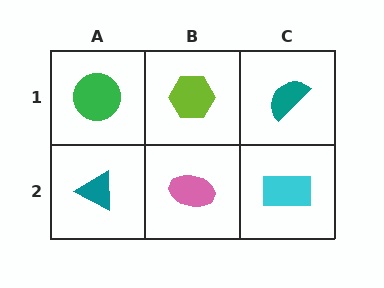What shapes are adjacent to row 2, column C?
A teal semicircle (row 1, column C), a pink ellipse (row 2, column B).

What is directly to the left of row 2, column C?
A pink ellipse.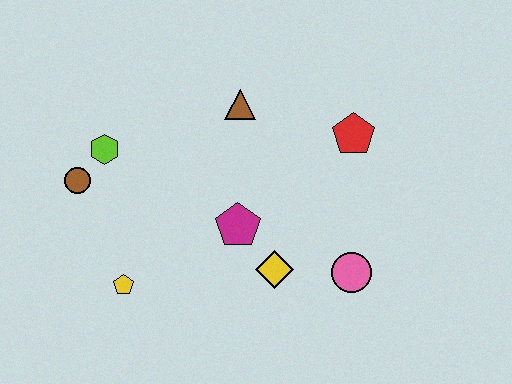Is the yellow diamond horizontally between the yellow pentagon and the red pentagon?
Yes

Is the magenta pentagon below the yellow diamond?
No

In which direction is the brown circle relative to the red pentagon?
The brown circle is to the left of the red pentagon.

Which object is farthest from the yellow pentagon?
The red pentagon is farthest from the yellow pentagon.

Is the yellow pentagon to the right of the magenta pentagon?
No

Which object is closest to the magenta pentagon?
The yellow diamond is closest to the magenta pentagon.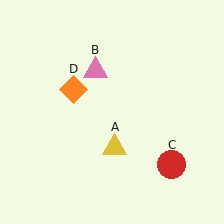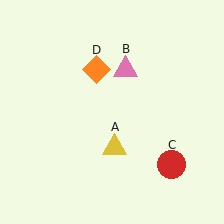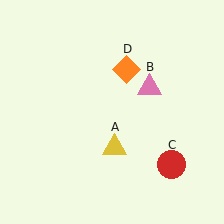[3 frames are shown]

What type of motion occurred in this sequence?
The pink triangle (object B), orange diamond (object D) rotated clockwise around the center of the scene.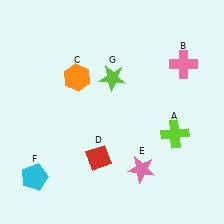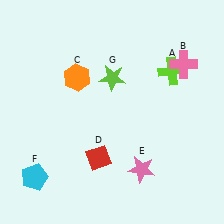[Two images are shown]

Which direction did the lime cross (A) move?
The lime cross (A) moved up.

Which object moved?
The lime cross (A) moved up.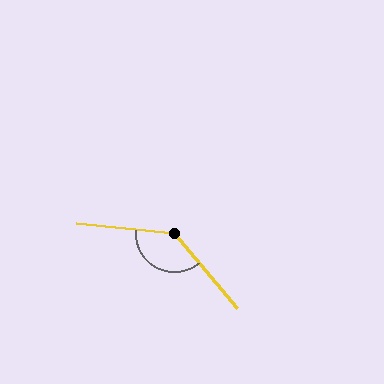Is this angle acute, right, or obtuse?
It is obtuse.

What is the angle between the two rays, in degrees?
Approximately 136 degrees.